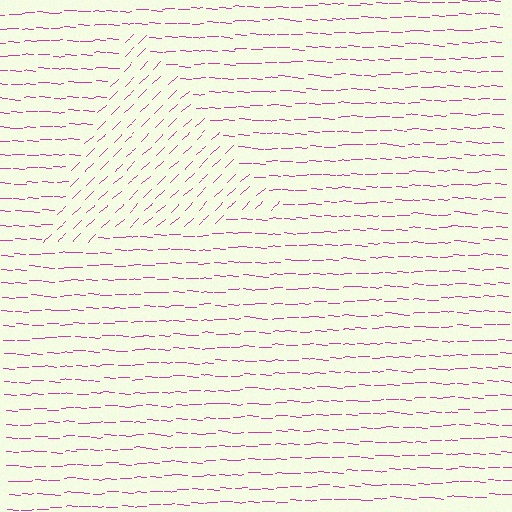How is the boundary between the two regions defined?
The boundary is defined purely by a change in line orientation (approximately 45 degrees difference). All lines are the same color and thickness.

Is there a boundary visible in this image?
Yes, there is a texture boundary formed by a change in line orientation.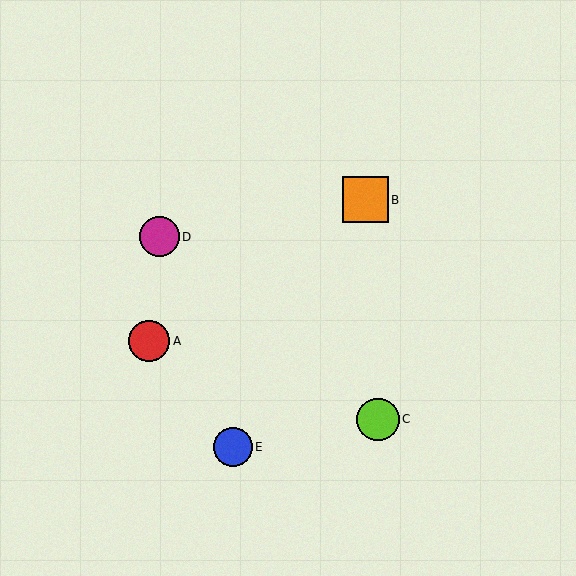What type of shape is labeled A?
Shape A is a red circle.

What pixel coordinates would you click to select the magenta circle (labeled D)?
Click at (159, 237) to select the magenta circle D.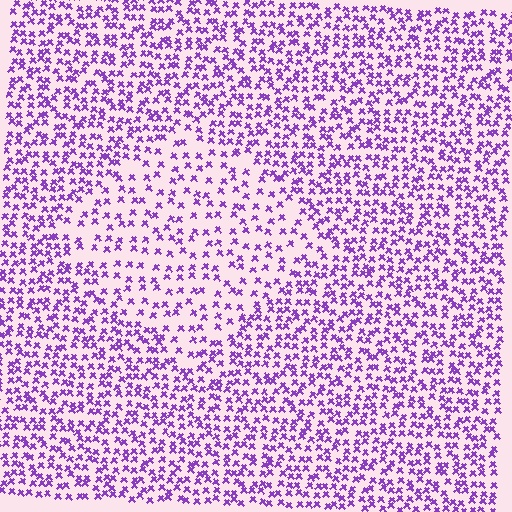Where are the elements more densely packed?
The elements are more densely packed outside the diamond boundary.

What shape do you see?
I see a diamond.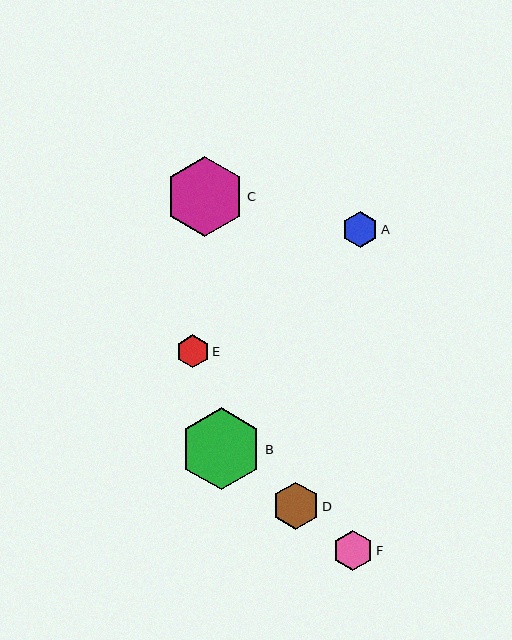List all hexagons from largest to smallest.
From largest to smallest: B, C, D, F, A, E.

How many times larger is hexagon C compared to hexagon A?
Hexagon C is approximately 2.2 times the size of hexagon A.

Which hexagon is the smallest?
Hexagon E is the smallest with a size of approximately 33 pixels.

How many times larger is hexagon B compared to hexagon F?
Hexagon B is approximately 2.1 times the size of hexagon F.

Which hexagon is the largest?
Hexagon B is the largest with a size of approximately 82 pixels.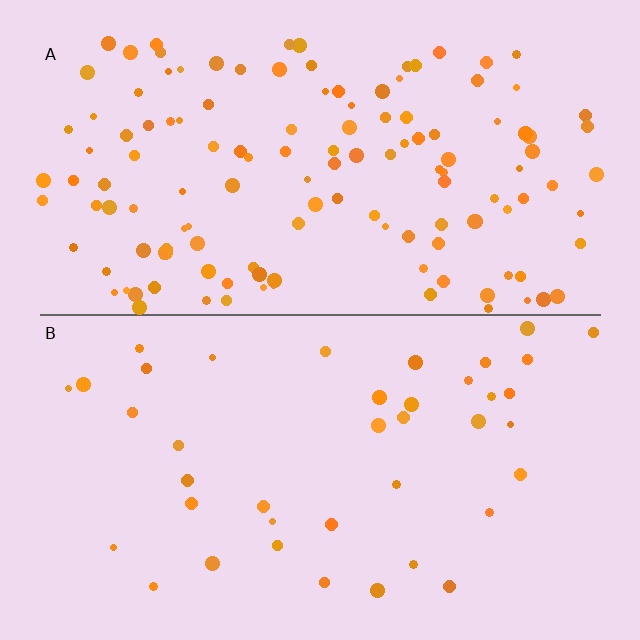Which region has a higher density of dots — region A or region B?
A (the top).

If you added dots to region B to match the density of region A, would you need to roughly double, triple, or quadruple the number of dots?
Approximately triple.